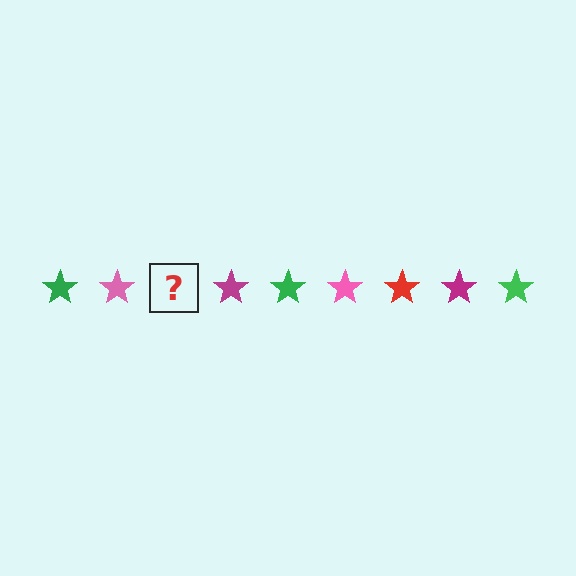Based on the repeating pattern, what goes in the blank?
The blank should be a red star.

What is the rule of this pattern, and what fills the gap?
The rule is that the pattern cycles through green, pink, red, magenta stars. The gap should be filled with a red star.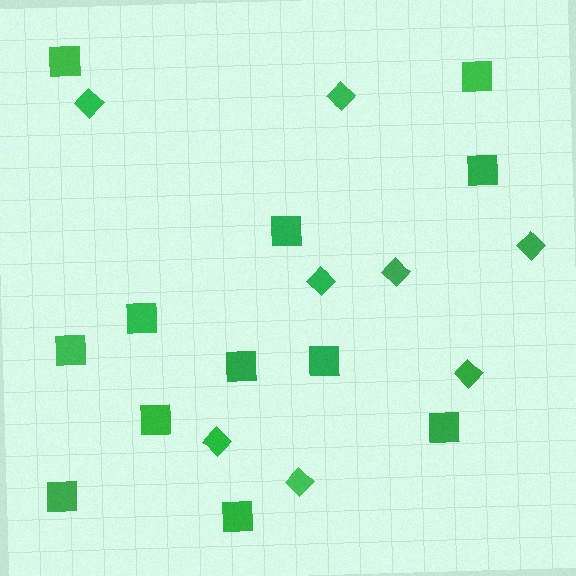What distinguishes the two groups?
There are 2 groups: one group of diamonds (8) and one group of squares (12).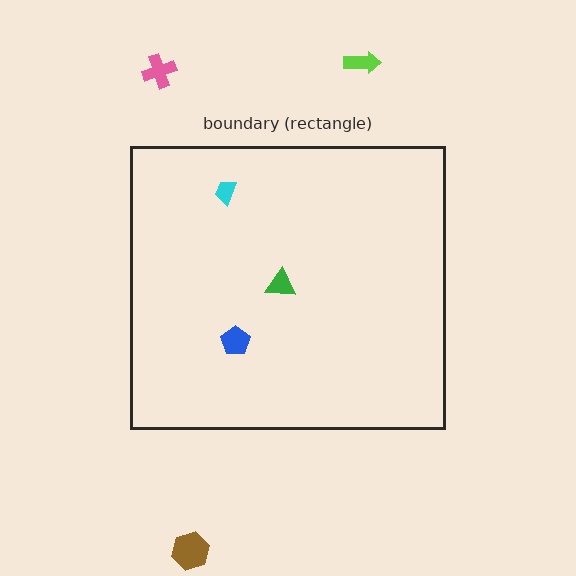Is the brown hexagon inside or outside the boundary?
Outside.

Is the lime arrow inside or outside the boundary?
Outside.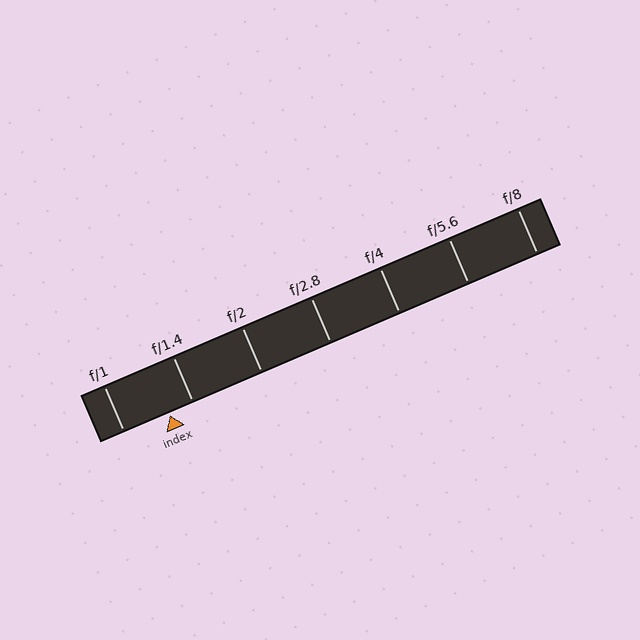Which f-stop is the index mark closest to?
The index mark is closest to f/1.4.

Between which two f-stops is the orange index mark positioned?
The index mark is between f/1 and f/1.4.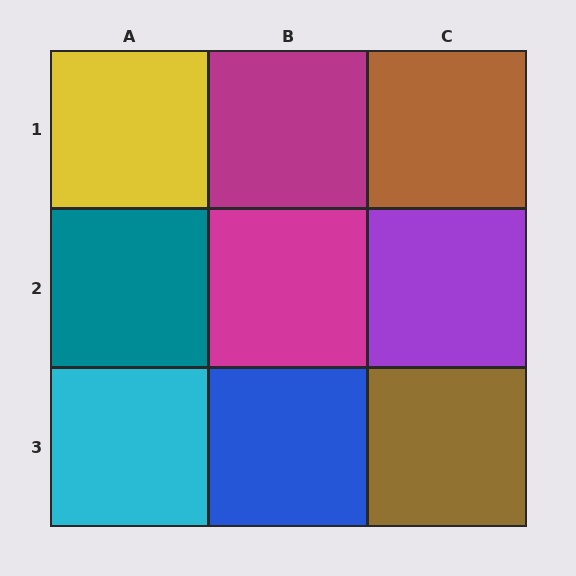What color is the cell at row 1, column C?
Brown.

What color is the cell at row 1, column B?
Magenta.